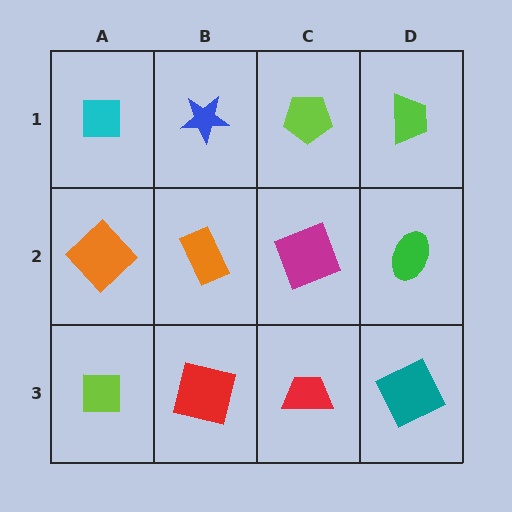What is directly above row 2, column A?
A cyan square.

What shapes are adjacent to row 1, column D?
A green ellipse (row 2, column D), a lime pentagon (row 1, column C).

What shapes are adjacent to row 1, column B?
An orange rectangle (row 2, column B), a cyan square (row 1, column A), a lime pentagon (row 1, column C).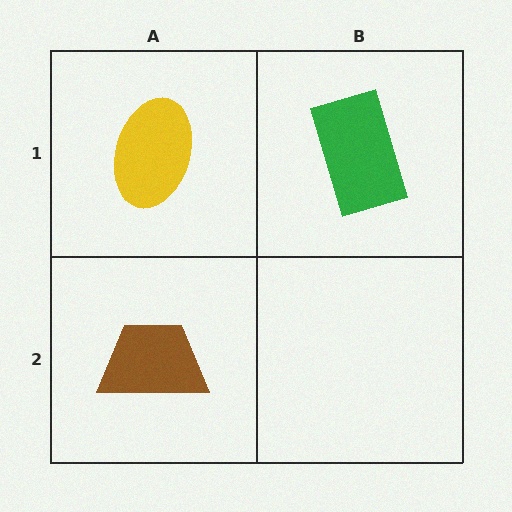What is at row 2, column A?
A brown trapezoid.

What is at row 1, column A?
A yellow ellipse.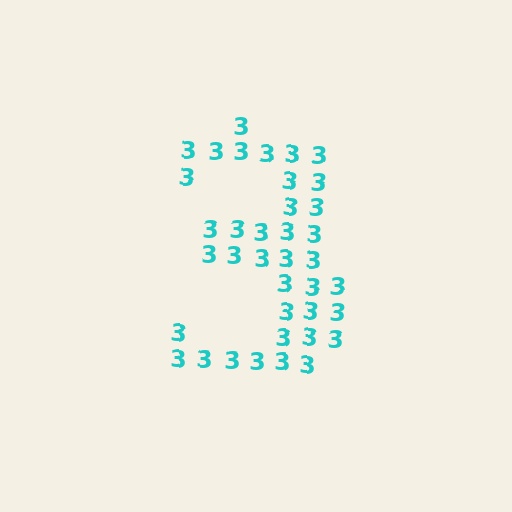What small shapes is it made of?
It is made of small digit 3's.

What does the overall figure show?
The overall figure shows the digit 3.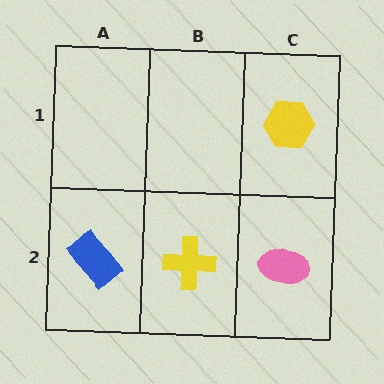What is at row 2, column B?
A yellow cross.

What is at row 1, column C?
A yellow hexagon.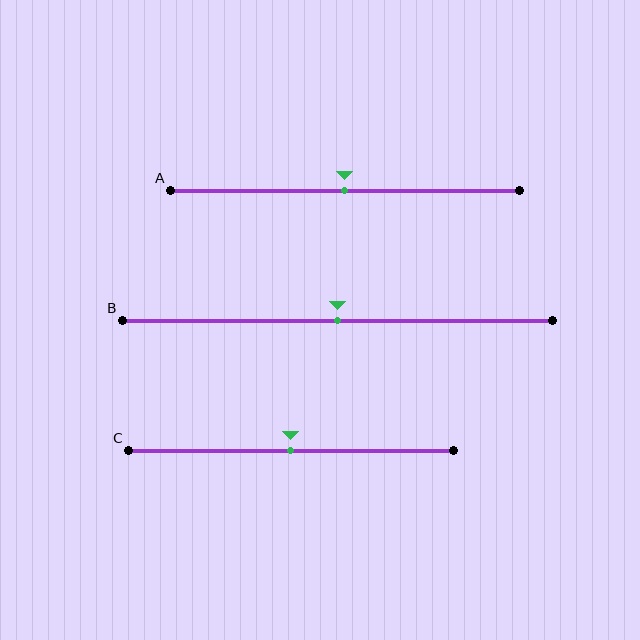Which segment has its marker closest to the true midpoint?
Segment A has its marker closest to the true midpoint.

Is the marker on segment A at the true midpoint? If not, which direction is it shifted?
Yes, the marker on segment A is at the true midpoint.